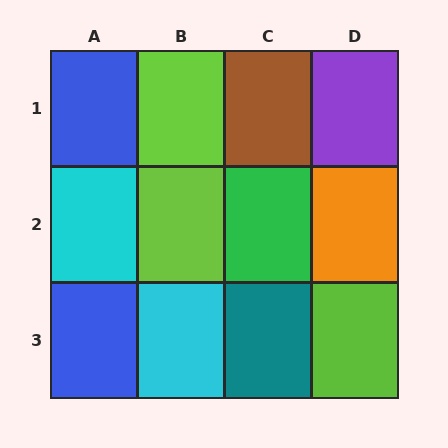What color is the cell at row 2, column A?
Cyan.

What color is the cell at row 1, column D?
Purple.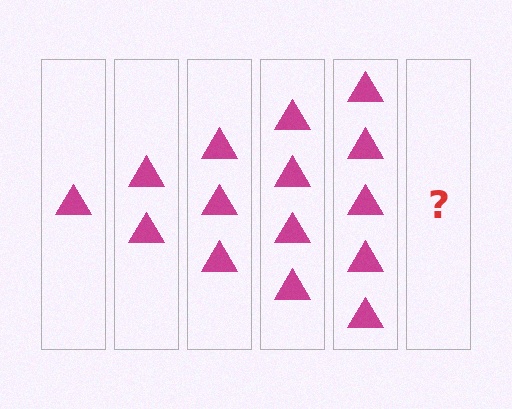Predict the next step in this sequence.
The next step is 6 triangles.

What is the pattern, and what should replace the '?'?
The pattern is that each step adds one more triangle. The '?' should be 6 triangles.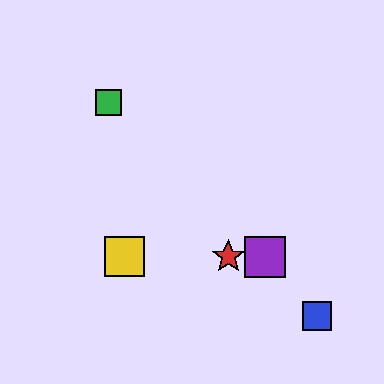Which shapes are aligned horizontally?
The red star, the yellow square, the purple square are aligned horizontally.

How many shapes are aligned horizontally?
3 shapes (the red star, the yellow square, the purple square) are aligned horizontally.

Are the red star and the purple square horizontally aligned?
Yes, both are at y≈257.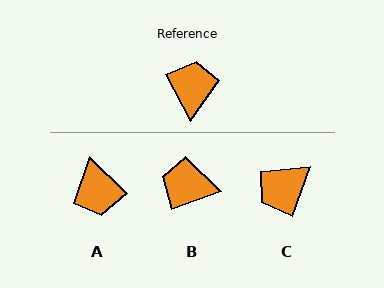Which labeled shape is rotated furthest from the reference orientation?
A, about 163 degrees away.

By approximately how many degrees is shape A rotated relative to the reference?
Approximately 163 degrees clockwise.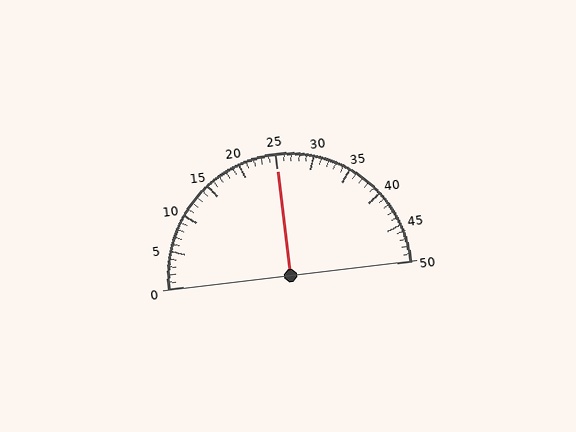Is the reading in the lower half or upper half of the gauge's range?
The reading is in the upper half of the range (0 to 50).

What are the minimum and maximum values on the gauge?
The gauge ranges from 0 to 50.